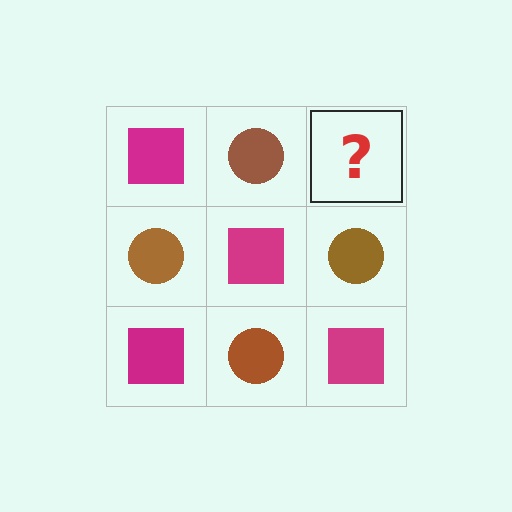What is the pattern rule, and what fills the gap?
The rule is that it alternates magenta square and brown circle in a checkerboard pattern. The gap should be filled with a magenta square.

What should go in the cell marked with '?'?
The missing cell should contain a magenta square.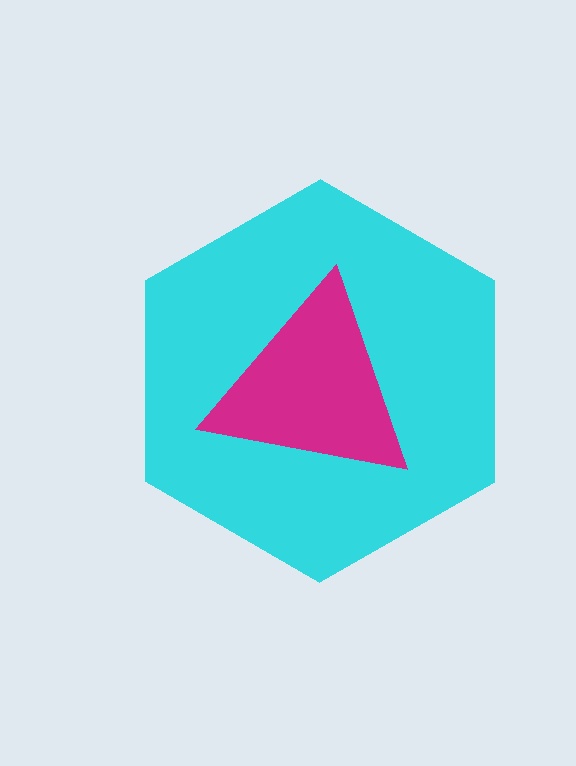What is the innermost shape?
The magenta triangle.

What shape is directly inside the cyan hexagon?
The magenta triangle.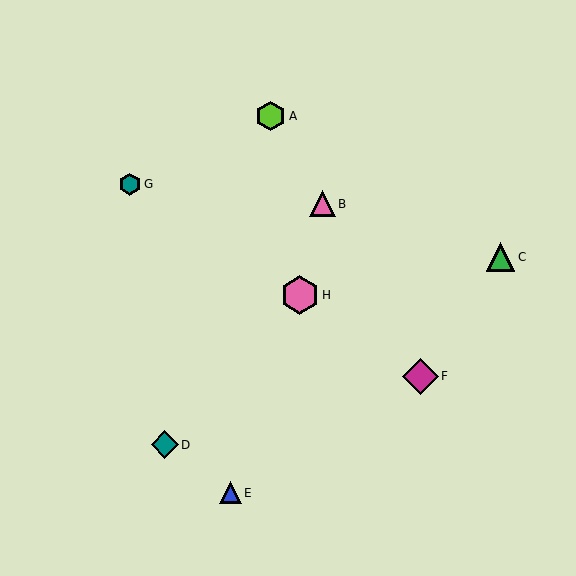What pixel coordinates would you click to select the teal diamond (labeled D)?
Click at (165, 445) to select the teal diamond D.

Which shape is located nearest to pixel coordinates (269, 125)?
The lime hexagon (labeled A) at (271, 116) is nearest to that location.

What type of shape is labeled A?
Shape A is a lime hexagon.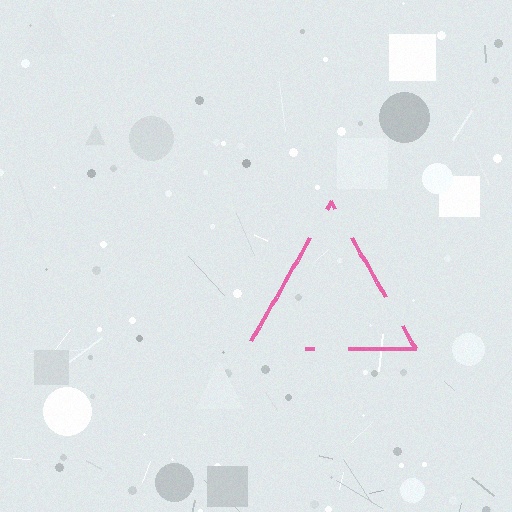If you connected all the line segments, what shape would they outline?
They would outline a triangle.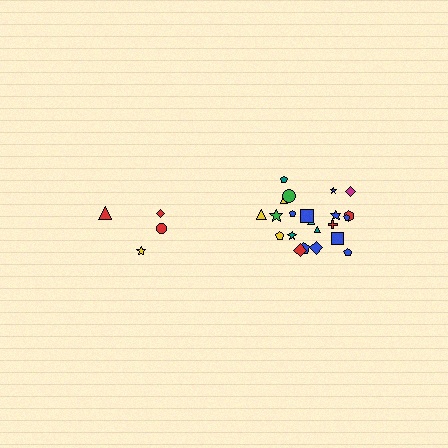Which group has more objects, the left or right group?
The right group.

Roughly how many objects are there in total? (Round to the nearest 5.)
Roughly 25 objects in total.